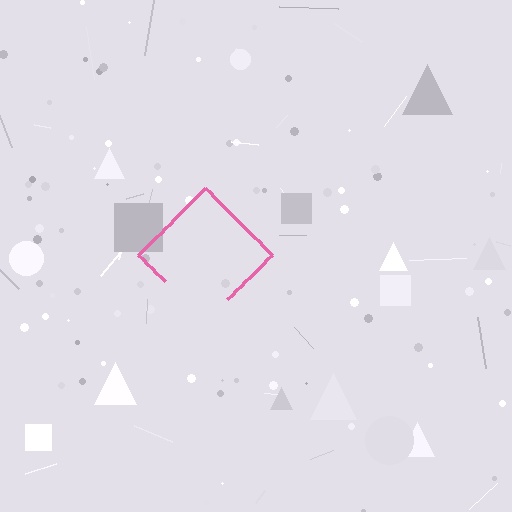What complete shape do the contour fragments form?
The contour fragments form a diamond.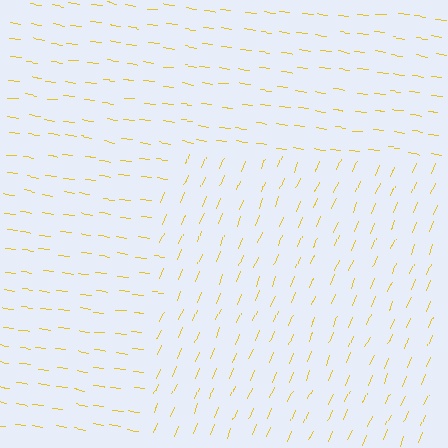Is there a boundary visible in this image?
Yes, there is a texture boundary formed by a change in line orientation.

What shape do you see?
I see a rectangle.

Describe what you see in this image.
The image is filled with small yellow line segments. A rectangle region in the image has lines oriented differently from the surrounding lines, creating a visible texture boundary.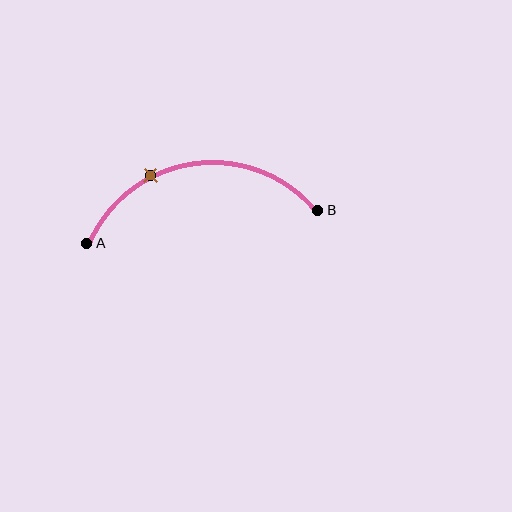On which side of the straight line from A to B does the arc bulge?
The arc bulges above the straight line connecting A and B.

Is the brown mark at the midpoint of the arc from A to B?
No. The brown mark lies on the arc but is closer to endpoint A. The arc midpoint would be at the point on the curve equidistant along the arc from both A and B.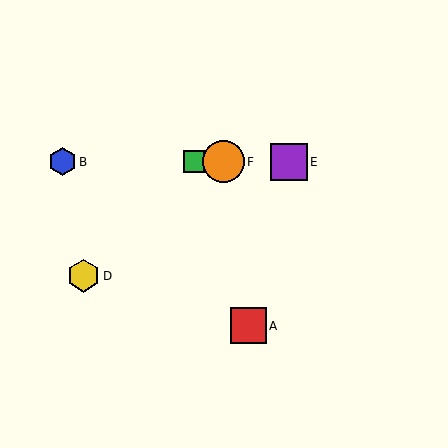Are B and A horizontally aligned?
No, B is at y≈162 and A is at y≈326.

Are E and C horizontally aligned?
Yes, both are at y≈162.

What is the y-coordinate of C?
Object C is at y≈162.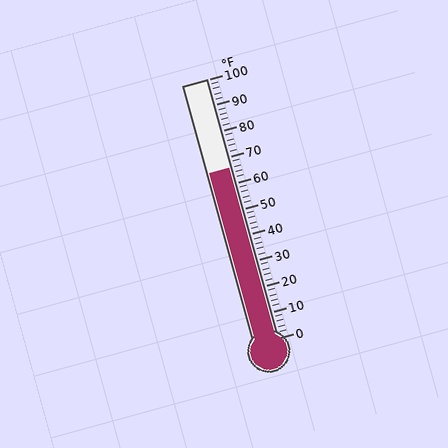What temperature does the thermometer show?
The thermometer shows approximately 66°F.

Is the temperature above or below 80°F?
The temperature is below 80°F.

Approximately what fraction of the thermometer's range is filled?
The thermometer is filled to approximately 65% of its range.